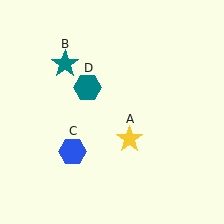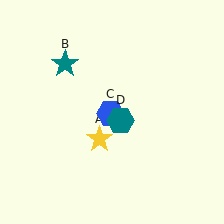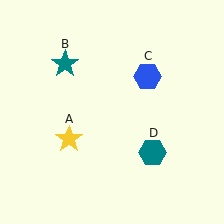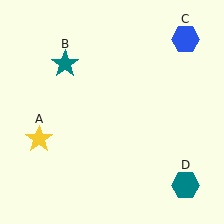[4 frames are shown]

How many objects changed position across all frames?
3 objects changed position: yellow star (object A), blue hexagon (object C), teal hexagon (object D).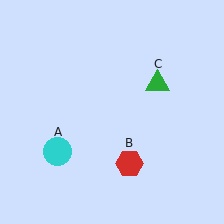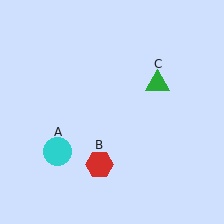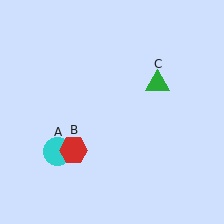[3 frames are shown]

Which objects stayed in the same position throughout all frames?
Cyan circle (object A) and green triangle (object C) remained stationary.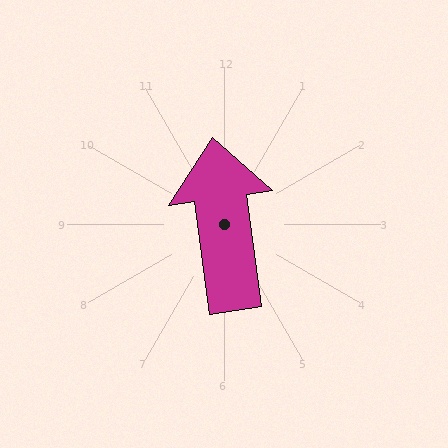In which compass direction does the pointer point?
North.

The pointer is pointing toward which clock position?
Roughly 12 o'clock.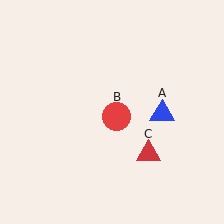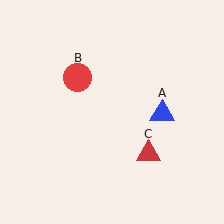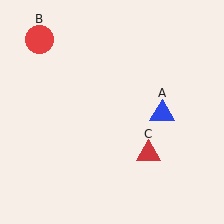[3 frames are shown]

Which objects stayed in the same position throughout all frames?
Blue triangle (object A) and red triangle (object C) remained stationary.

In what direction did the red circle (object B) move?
The red circle (object B) moved up and to the left.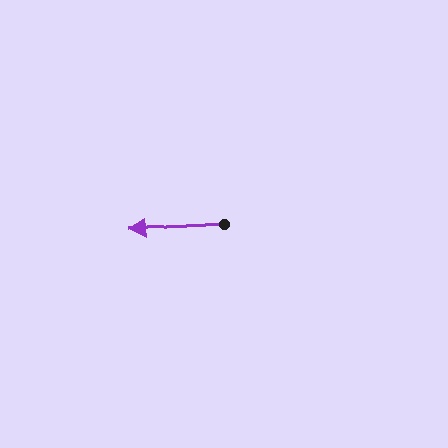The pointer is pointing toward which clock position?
Roughly 9 o'clock.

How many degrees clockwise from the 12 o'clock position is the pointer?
Approximately 266 degrees.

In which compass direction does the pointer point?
West.